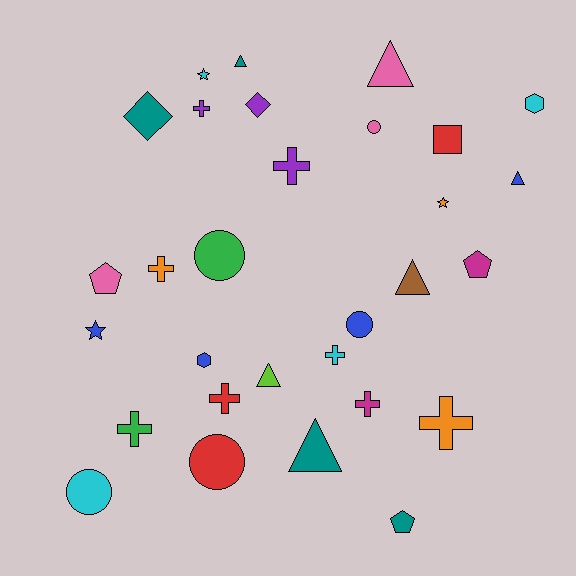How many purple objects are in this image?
There are 3 purple objects.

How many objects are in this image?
There are 30 objects.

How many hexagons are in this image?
There are 2 hexagons.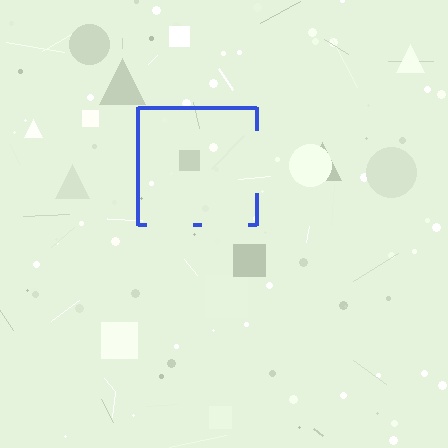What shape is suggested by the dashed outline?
The dashed outline suggests a square.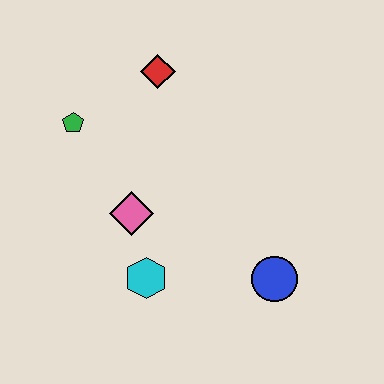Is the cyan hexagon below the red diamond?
Yes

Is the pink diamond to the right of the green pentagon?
Yes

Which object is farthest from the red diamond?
The blue circle is farthest from the red diamond.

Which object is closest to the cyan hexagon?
The pink diamond is closest to the cyan hexagon.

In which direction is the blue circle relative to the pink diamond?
The blue circle is to the right of the pink diamond.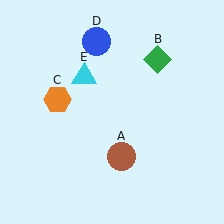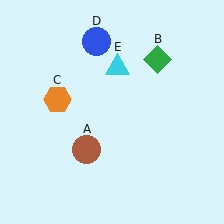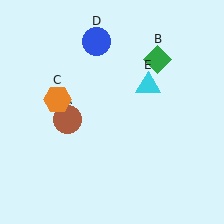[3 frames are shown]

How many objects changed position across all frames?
2 objects changed position: brown circle (object A), cyan triangle (object E).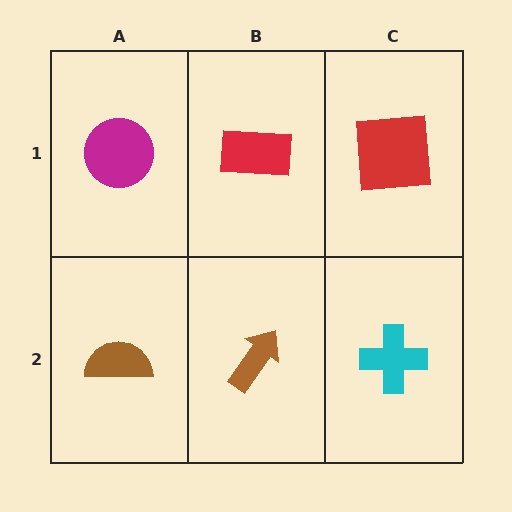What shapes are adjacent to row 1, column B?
A brown arrow (row 2, column B), a magenta circle (row 1, column A), a red square (row 1, column C).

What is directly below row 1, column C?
A cyan cross.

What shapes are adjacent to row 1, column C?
A cyan cross (row 2, column C), a red rectangle (row 1, column B).